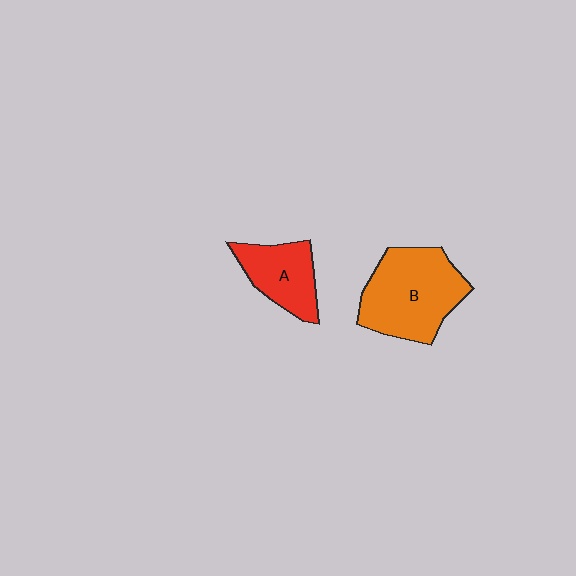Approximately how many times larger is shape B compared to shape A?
Approximately 1.7 times.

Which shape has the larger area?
Shape B (orange).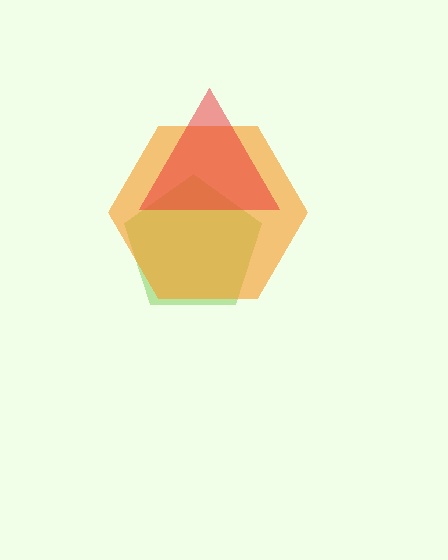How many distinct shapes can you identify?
There are 3 distinct shapes: a lime pentagon, an orange hexagon, a red triangle.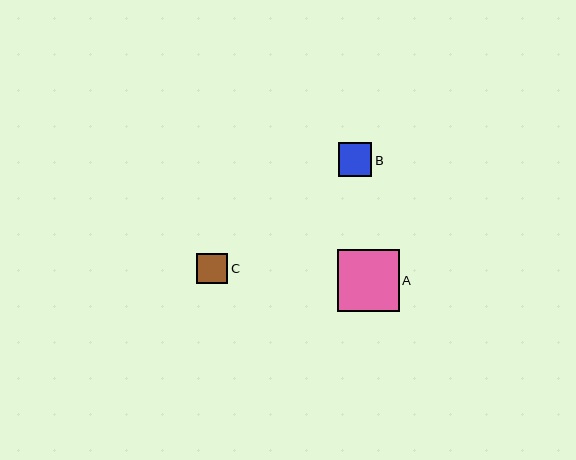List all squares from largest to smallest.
From largest to smallest: A, B, C.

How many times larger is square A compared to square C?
Square A is approximately 2.0 times the size of square C.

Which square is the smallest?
Square C is the smallest with a size of approximately 31 pixels.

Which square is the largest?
Square A is the largest with a size of approximately 62 pixels.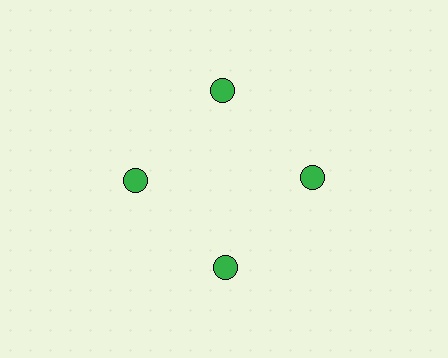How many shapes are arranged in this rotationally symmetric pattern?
There are 4 shapes, arranged in 4 groups of 1.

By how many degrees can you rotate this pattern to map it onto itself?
The pattern maps onto itself every 90 degrees of rotation.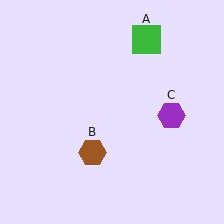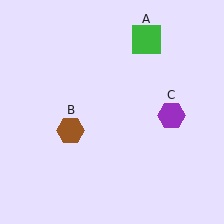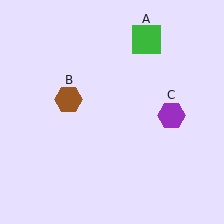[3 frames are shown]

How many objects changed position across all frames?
1 object changed position: brown hexagon (object B).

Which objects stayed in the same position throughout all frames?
Green square (object A) and purple hexagon (object C) remained stationary.